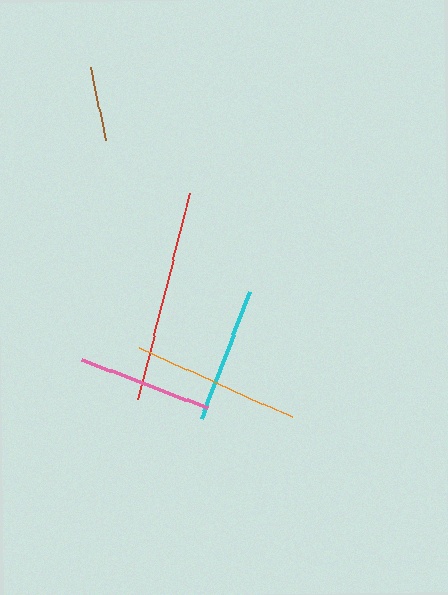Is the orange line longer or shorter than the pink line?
The orange line is longer than the pink line.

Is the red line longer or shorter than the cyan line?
The red line is longer than the cyan line.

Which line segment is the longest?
The red line is the longest at approximately 212 pixels.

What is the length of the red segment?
The red segment is approximately 212 pixels long.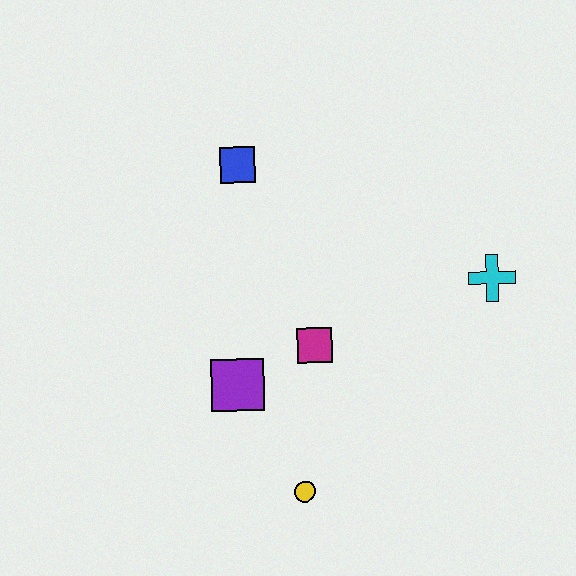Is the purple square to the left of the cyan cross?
Yes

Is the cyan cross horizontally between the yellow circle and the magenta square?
No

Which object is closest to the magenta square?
The purple square is closest to the magenta square.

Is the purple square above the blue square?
No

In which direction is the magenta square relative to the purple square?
The magenta square is to the right of the purple square.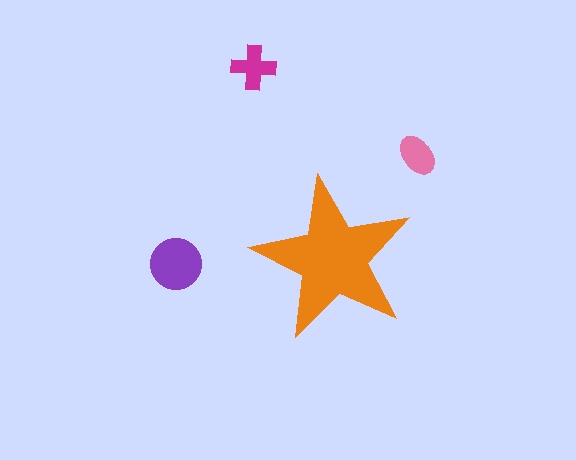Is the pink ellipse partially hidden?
No, the pink ellipse is fully visible.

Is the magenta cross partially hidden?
No, the magenta cross is fully visible.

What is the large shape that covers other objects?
An orange star.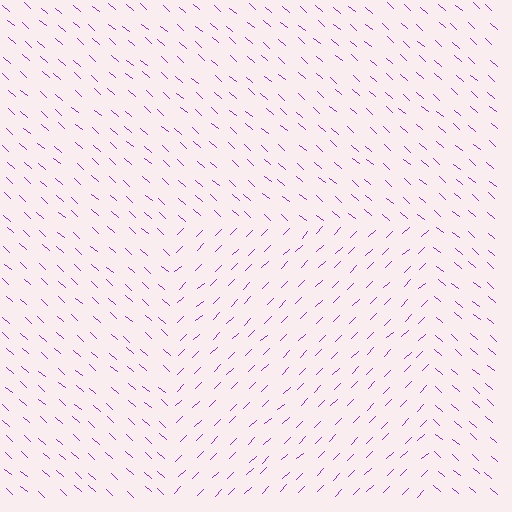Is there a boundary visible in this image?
Yes, there is a texture boundary formed by a change in line orientation.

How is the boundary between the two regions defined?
The boundary is defined purely by a change in line orientation (approximately 86 degrees difference). All lines are the same color and thickness.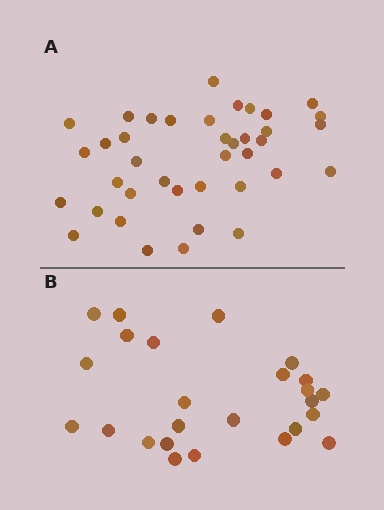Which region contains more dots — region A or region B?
Region A (the top region) has more dots.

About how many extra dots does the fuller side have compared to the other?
Region A has approximately 15 more dots than region B.